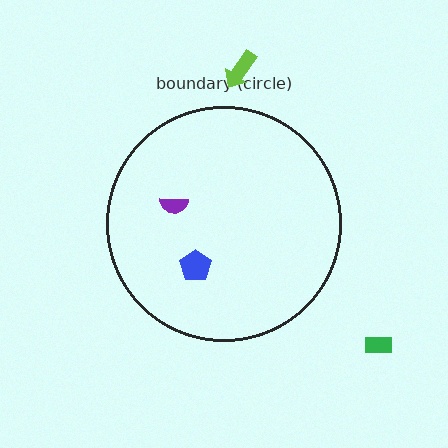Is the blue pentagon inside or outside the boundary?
Inside.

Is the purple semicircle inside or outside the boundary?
Inside.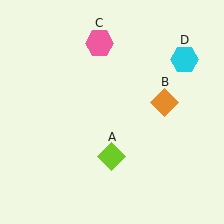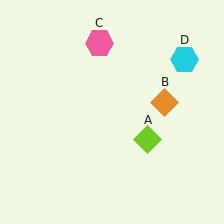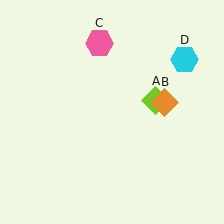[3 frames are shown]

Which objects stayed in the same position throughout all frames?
Orange diamond (object B) and pink hexagon (object C) and cyan hexagon (object D) remained stationary.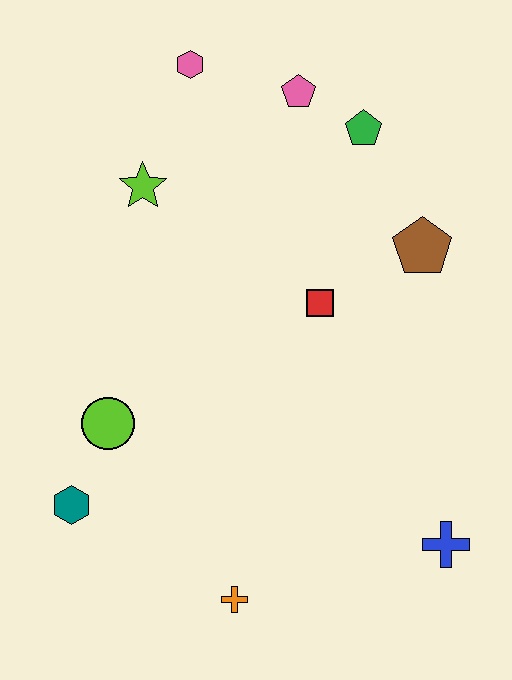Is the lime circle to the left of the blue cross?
Yes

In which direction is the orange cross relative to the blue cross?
The orange cross is to the left of the blue cross.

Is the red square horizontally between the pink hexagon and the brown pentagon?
Yes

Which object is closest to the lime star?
The pink hexagon is closest to the lime star.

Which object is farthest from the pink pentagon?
The orange cross is farthest from the pink pentagon.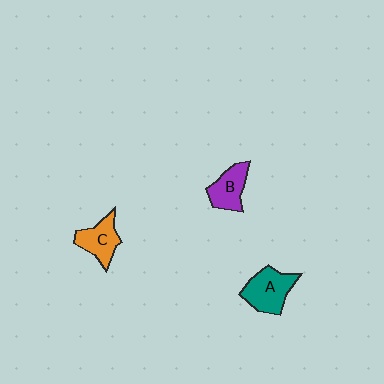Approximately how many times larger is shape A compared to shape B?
Approximately 1.3 times.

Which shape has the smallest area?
Shape B (purple).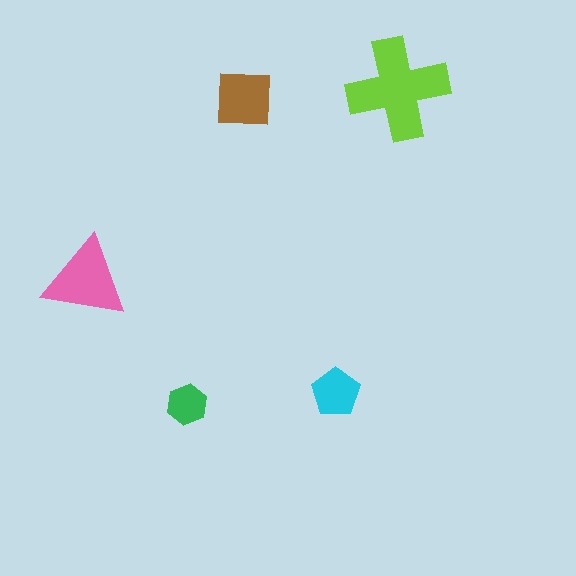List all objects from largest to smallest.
The lime cross, the pink triangle, the brown square, the cyan pentagon, the green hexagon.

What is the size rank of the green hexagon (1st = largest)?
5th.